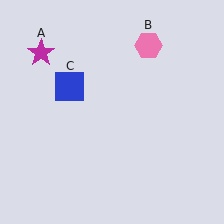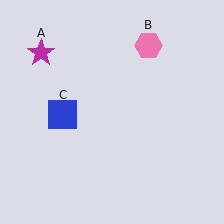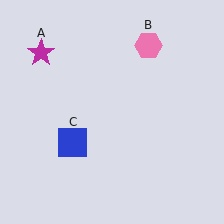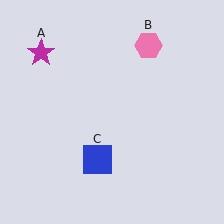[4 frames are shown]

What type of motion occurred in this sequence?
The blue square (object C) rotated counterclockwise around the center of the scene.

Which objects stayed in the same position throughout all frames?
Magenta star (object A) and pink hexagon (object B) remained stationary.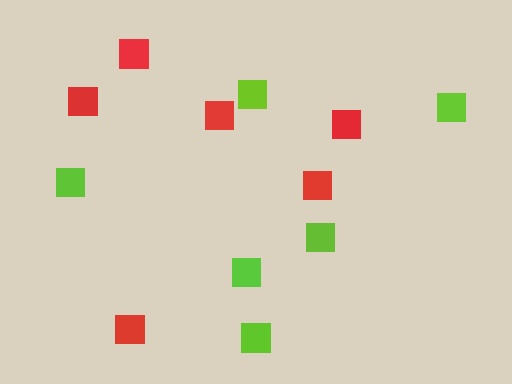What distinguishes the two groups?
There are 2 groups: one group of red squares (6) and one group of lime squares (6).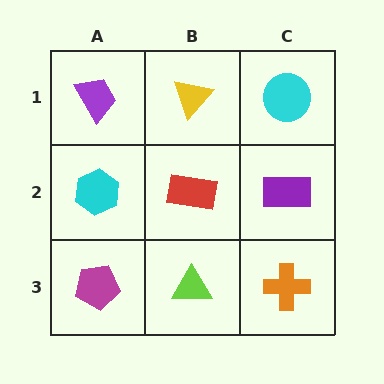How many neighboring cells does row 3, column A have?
2.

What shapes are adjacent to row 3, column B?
A red rectangle (row 2, column B), a magenta pentagon (row 3, column A), an orange cross (row 3, column C).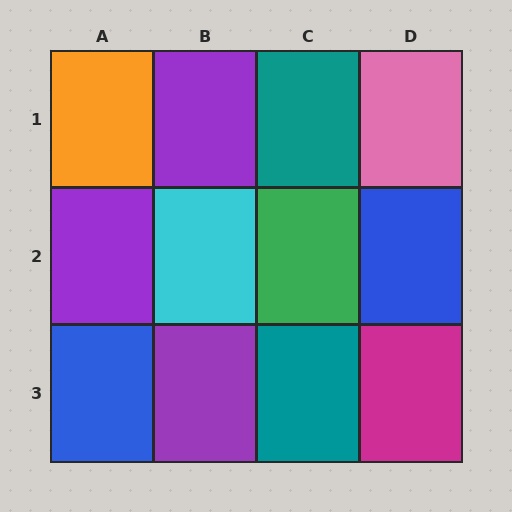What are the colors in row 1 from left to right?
Orange, purple, teal, pink.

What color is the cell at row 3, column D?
Magenta.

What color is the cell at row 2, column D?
Blue.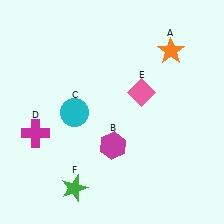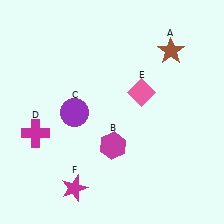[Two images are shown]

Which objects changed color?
A changed from orange to brown. C changed from cyan to purple. F changed from green to magenta.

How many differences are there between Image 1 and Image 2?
There are 3 differences between the two images.